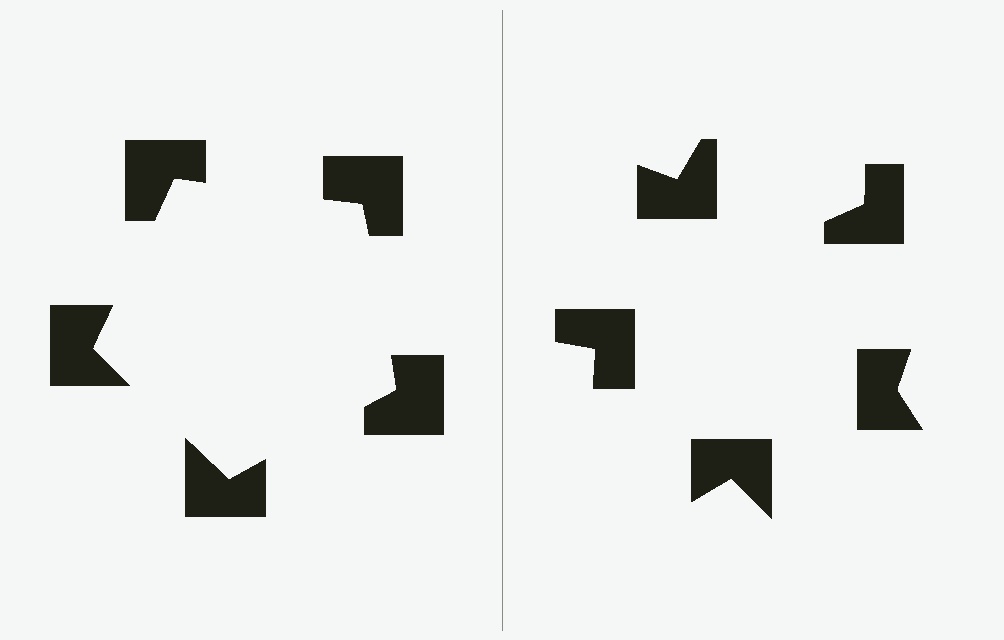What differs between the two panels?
The notched squares are positioned identically on both sides; only the wedge orientations differ. On the left they align to a pentagon; on the right they are misaligned.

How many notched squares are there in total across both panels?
10 — 5 on each side.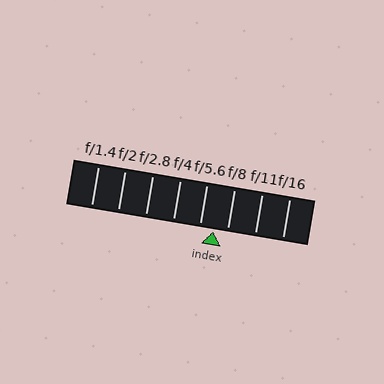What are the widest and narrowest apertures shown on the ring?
The widest aperture shown is f/1.4 and the narrowest is f/16.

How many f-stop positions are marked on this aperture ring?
There are 8 f-stop positions marked.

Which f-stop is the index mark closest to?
The index mark is closest to f/8.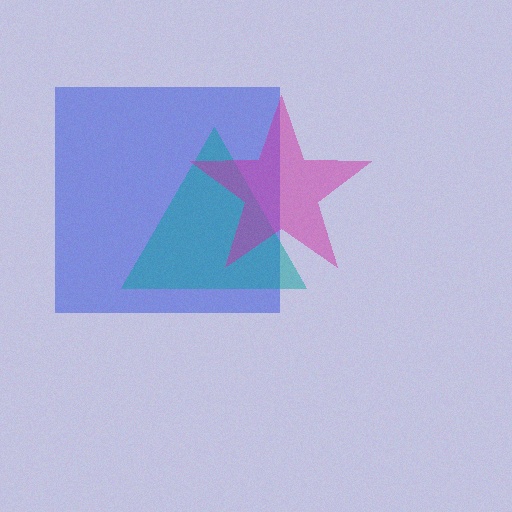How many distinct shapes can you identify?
There are 3 distinct shapes: a blue square, a teal triangle, a magenta star.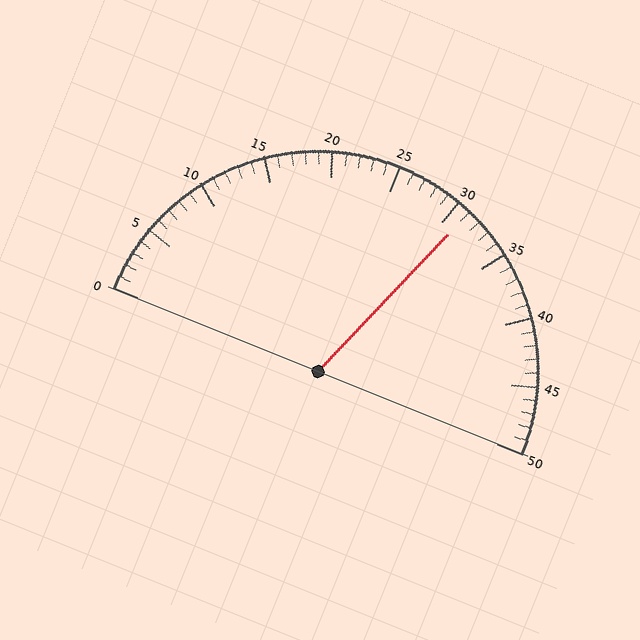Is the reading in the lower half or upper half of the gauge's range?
The reading is in the upper half of the range (0 to 50).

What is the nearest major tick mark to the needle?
The nearest major tick mark is 30.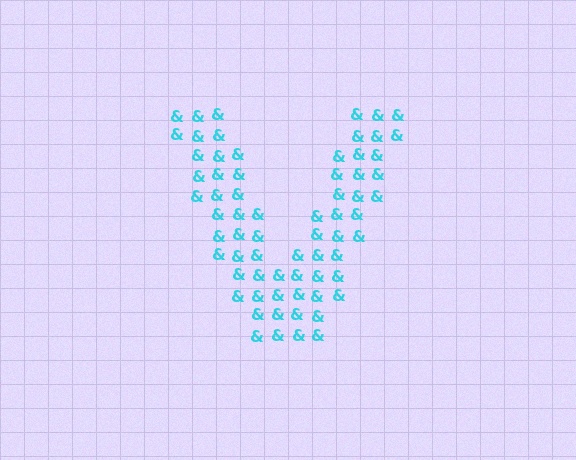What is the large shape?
The large shape is the letter V.